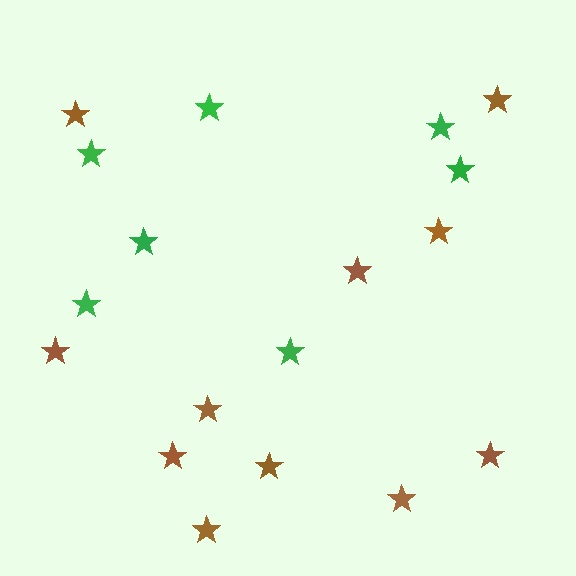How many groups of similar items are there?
There are 2 groups: one group of green stars (7) and one group of brown stars (11).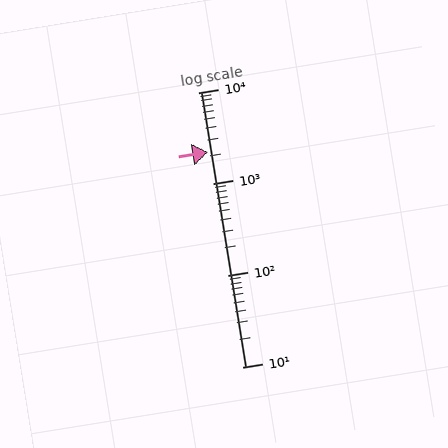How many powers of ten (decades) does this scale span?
The scale spans 3 decades, from 10 to 10000.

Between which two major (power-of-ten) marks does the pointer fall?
The pointer is between 1000 and 10000.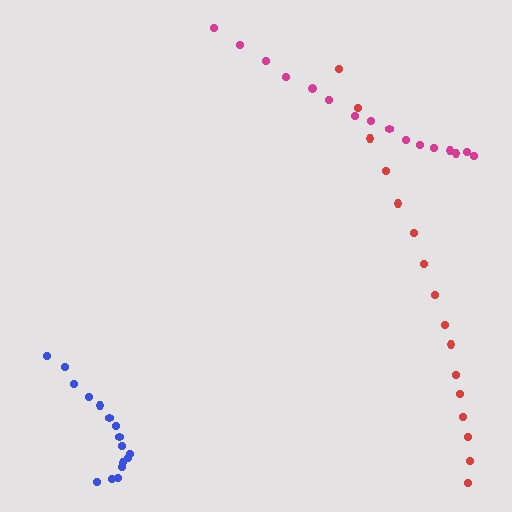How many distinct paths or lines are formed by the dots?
There are 3 distinct paths.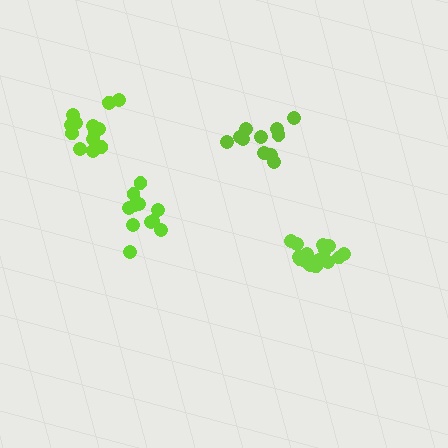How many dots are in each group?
Group 1: 14 dots, Group 2: 11 dots, Group 3: 16 dots, Group 4: 11 dots (52 total).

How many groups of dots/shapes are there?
There are 4 groups.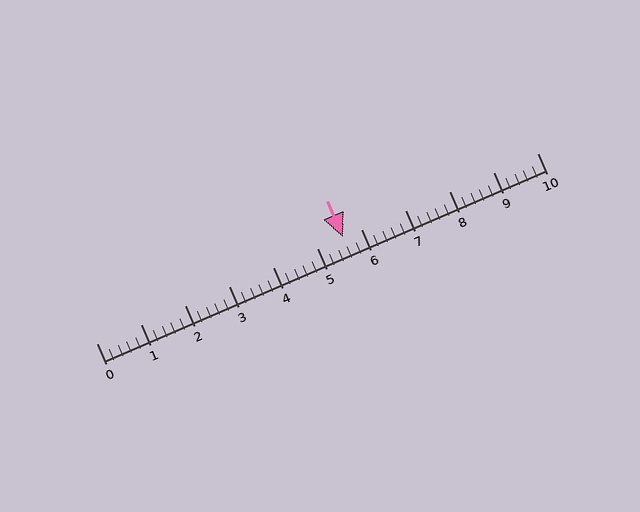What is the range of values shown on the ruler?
The ruler shows values from 0 to 10.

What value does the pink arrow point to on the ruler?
The pink arrow points to approximately 5.6.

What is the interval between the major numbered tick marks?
The major tick marks are spaced 1 units apart.